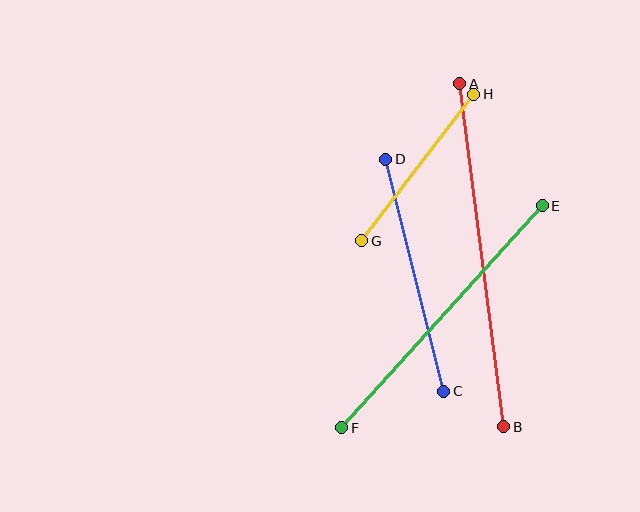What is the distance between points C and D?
The distance is approximately 239 pixels.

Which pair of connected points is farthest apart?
Points A and B are farthest apart.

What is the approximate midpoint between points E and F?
The midpoint is at approximately (442, 317) pixels.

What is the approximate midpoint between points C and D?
The midpoint is at approximately (415, 275) pixels.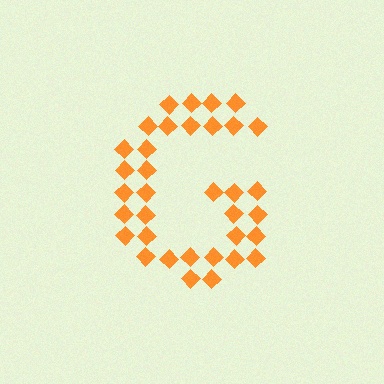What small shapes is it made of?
It is made of small diamonds.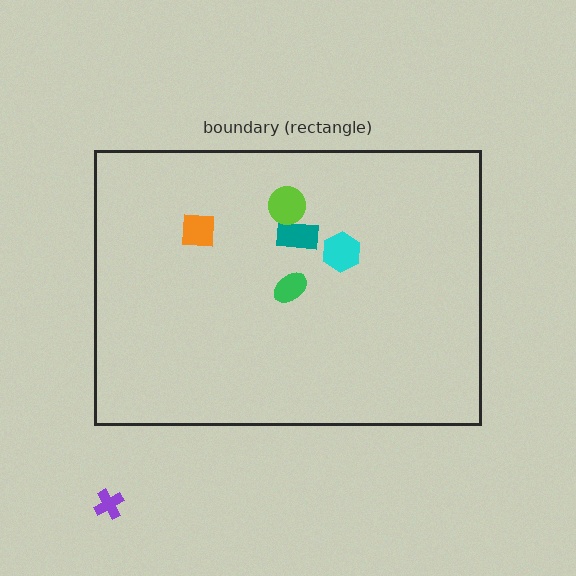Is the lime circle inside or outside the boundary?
Inside.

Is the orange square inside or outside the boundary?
Inside.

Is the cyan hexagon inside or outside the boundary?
Inside.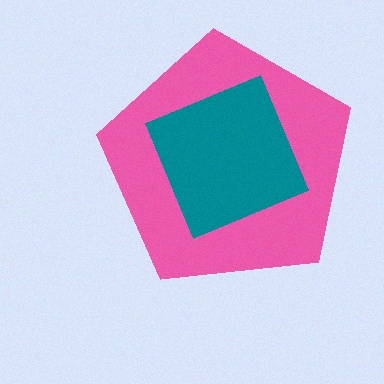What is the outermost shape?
The pink pentagon.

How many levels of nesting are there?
2.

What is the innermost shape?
The teal square.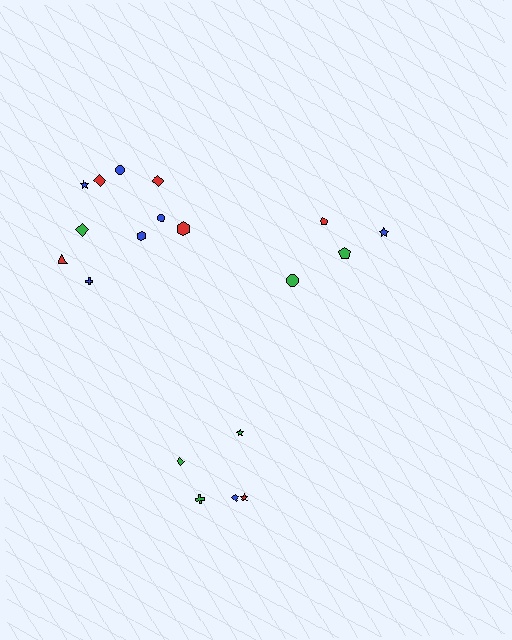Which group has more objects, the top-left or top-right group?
The top-left group.